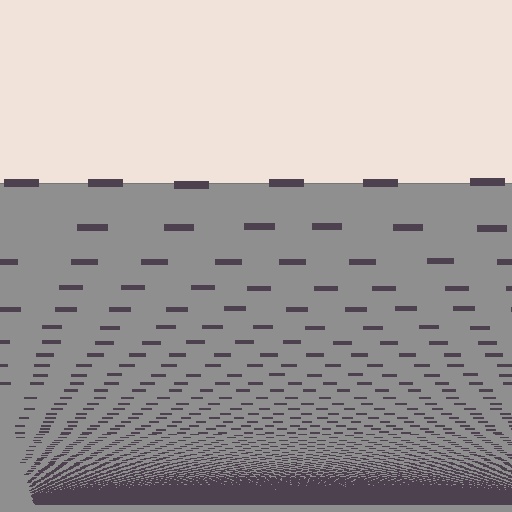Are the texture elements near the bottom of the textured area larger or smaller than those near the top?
Smaller. The gradient is inverted — elements near the bottom are smaller and denser.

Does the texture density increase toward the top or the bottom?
Density increases toward the bottom.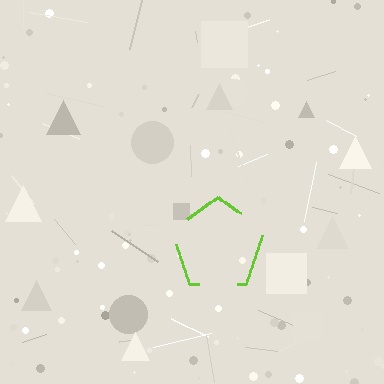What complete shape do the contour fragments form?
The contour fragments form a pentagon.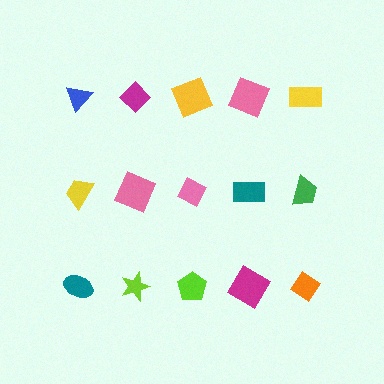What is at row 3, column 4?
A magenta diamond.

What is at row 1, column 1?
A blue triangle.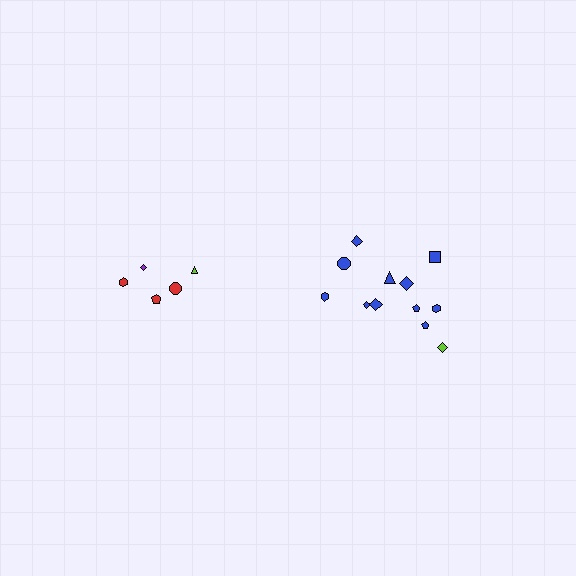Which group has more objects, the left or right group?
The right group.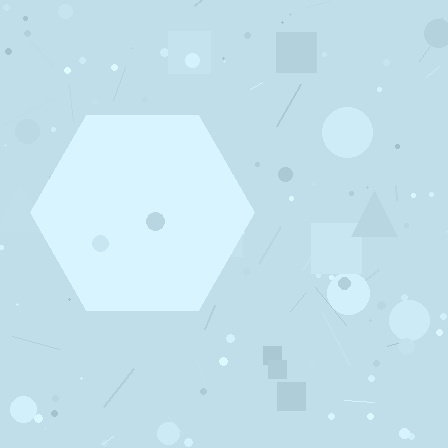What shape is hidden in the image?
A hexagon is hidden in the image.